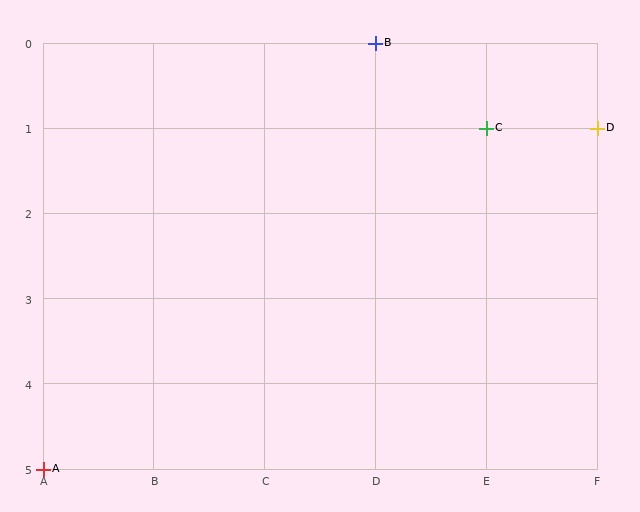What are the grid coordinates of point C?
Point C is at grid coordinates (E, 1).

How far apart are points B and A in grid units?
Points B and A are 3 columns and 5 rows apart (about 5.8 grid units diagonally).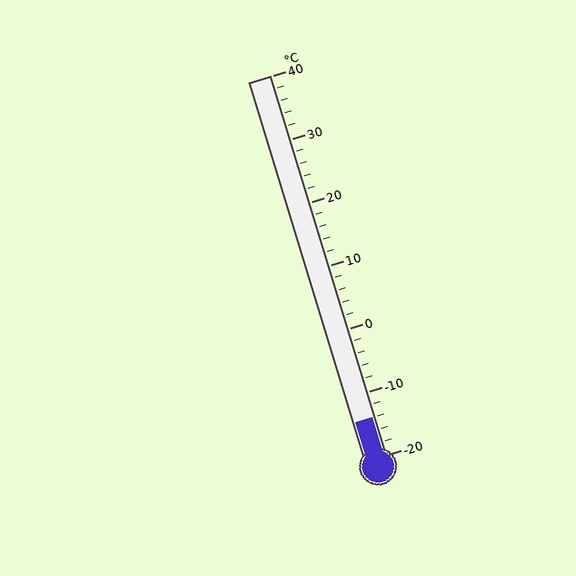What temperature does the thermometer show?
The thermometer shows approximately -14°C.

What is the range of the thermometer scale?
The thermometer scale ranges from -20°C to 40°C.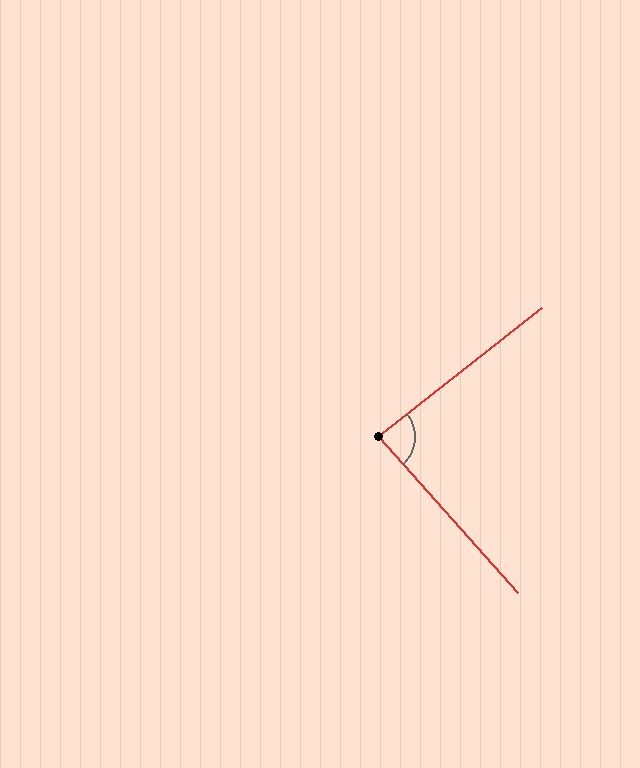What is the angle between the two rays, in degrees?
Approximately 86 degrees.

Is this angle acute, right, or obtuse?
It is approximately a right angle.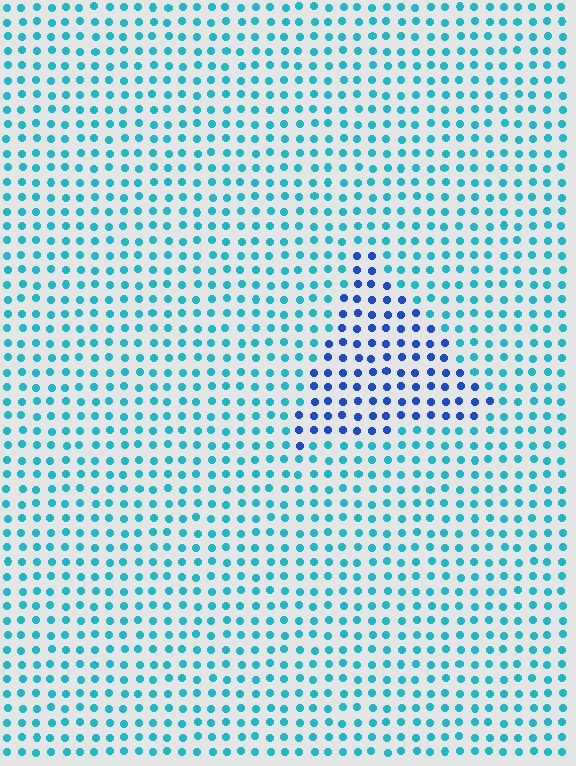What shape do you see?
I see a triangle.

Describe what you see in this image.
The image is filled with small cyan elements in a uniform arrangement. A triangle-shaped region is visible where the elements are tinted to a slightly different hue, forming a subtle color boundary.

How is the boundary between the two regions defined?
The boundary is defined purely by a slight shift in hue (about 39 degrees). Spacing, size, and orientation are identical on both sides.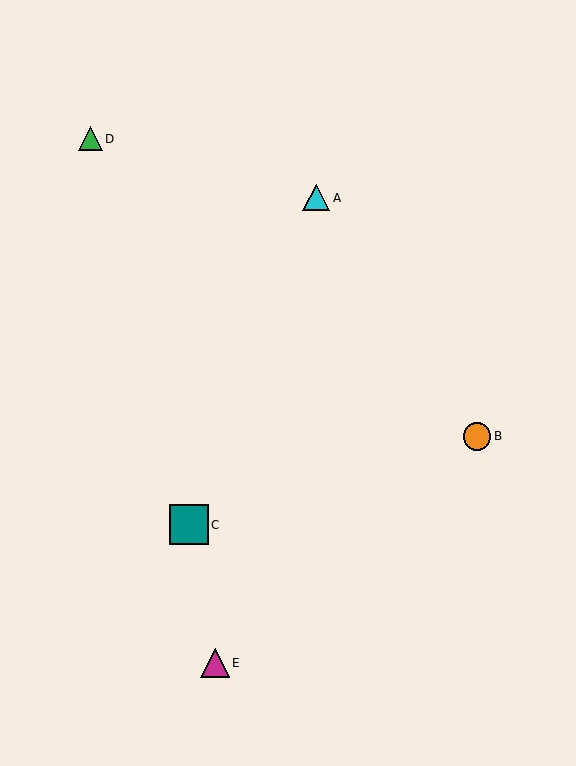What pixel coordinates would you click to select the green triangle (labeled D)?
Click at (90, 139) to select the green triangle D.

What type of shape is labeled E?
Shape E is a magenta triangle.